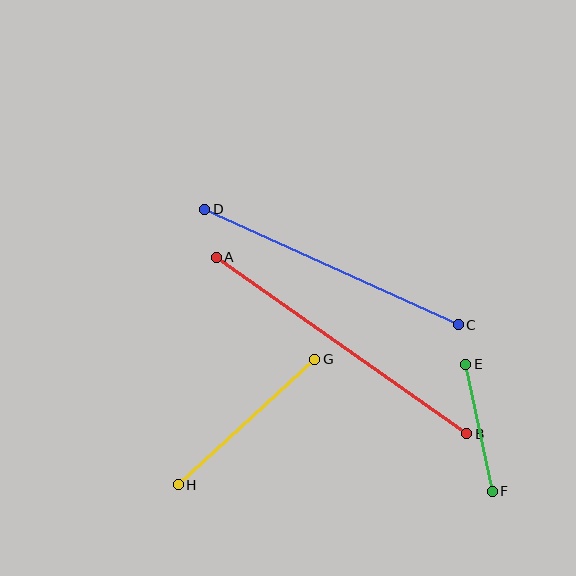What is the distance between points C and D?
The distance is approximately 279 pixels.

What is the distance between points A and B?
The distance is approximately 306 pixels.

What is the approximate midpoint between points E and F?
The midpoint is at approximately (479, 428) pixels.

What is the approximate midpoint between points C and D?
The midpoint is at approximately (331, 267) pixels.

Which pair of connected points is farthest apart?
Points A and B are farthest apart.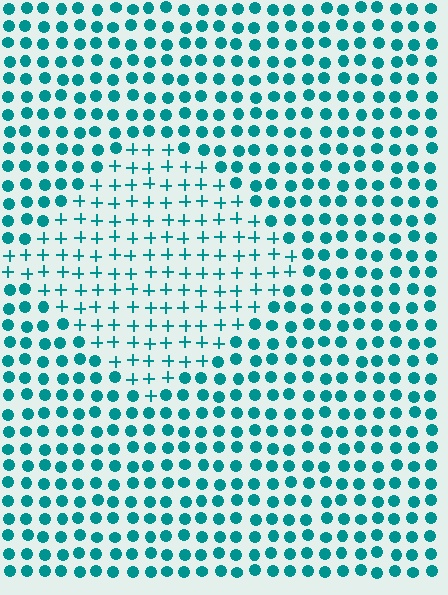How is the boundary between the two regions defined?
The boundary is defined by a change in element shape: plus signs inside vs. circles outside. All elements share the same color and spacing.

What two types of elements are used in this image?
The image uses plus signs inside the diamond region and circles outside it.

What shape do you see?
I see a diamond.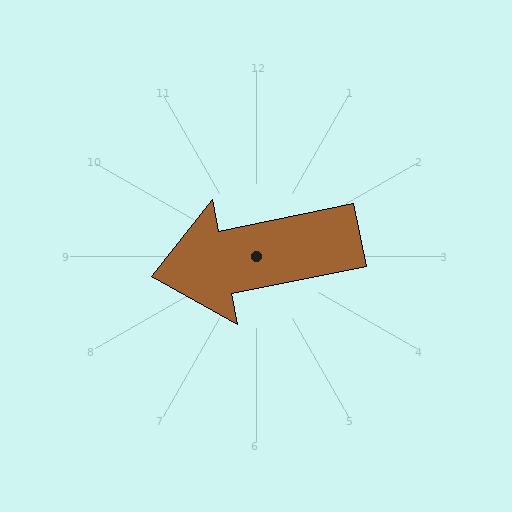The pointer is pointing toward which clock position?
Roughly 9 o'clock.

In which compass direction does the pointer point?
West.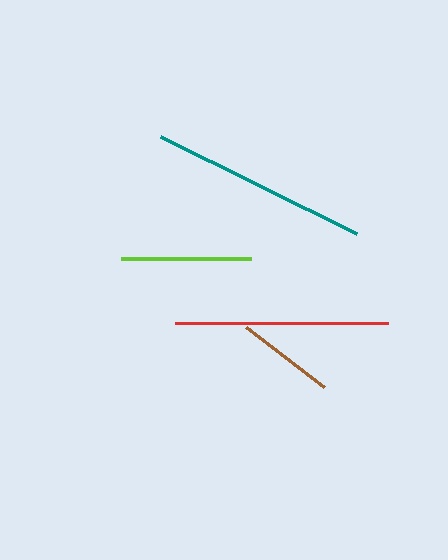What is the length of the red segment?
The red segment is approximately 213 pixels long.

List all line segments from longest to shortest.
From longest to shortest: teal, red, lime, brown.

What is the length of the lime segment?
The lime segment is approximately 130 pixels long.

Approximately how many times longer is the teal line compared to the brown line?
The teal line is approximately 2.2 times the length of the brown line.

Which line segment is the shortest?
The brown line is the shortest at approximately 99 pixels.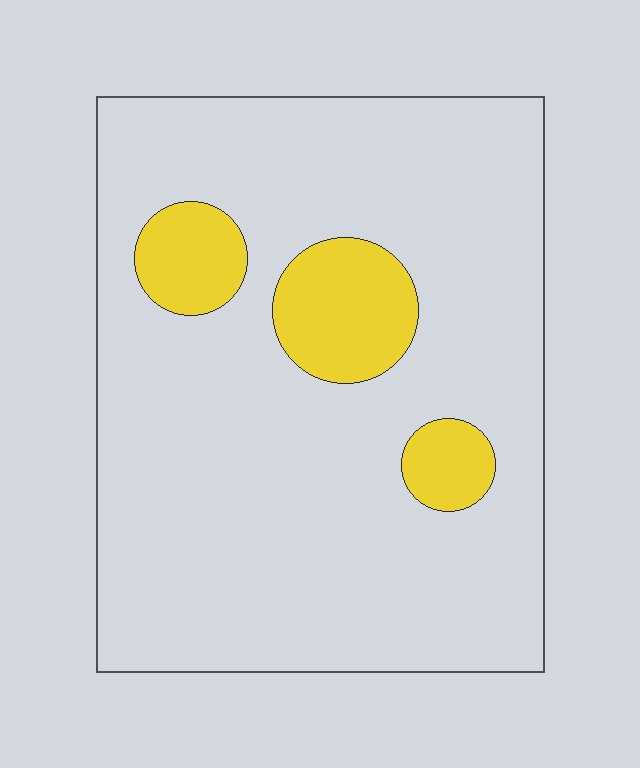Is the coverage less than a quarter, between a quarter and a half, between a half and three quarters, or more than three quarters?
Less than a quarter.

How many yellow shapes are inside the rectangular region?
3.